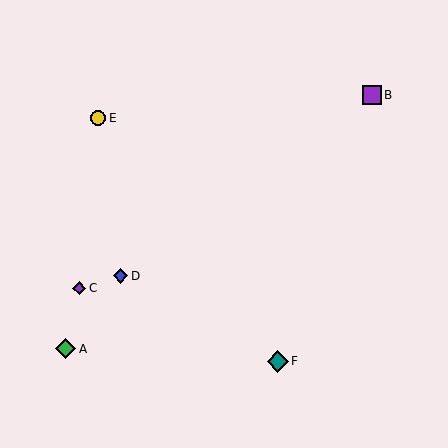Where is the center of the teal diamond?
The center of the teal diamond is at (278, 361).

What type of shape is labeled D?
Shape D is a blue diamond.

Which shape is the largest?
The teal diamond (labeled F) is the largest.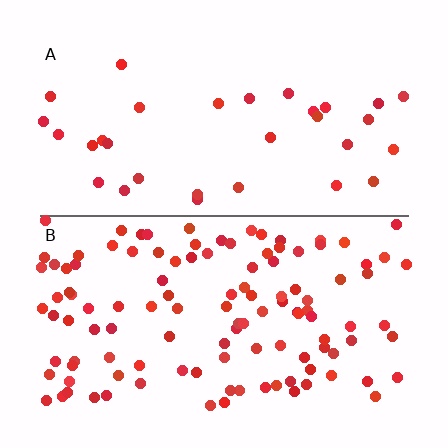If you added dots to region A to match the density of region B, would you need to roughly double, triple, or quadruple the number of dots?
Approximately quadruple.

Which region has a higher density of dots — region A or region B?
B (the bottom).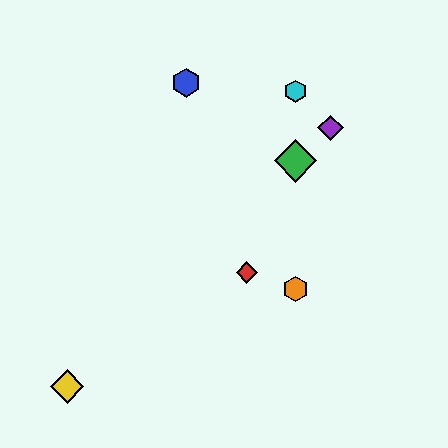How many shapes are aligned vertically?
3 shapes (the green diamond, the orange hexagon, the cyan hexagon) are aligned vertically.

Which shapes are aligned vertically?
The green diamond, the orange hexagon, the cyan hexagon are aligned vertically.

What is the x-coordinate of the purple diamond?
The purple diamond is at x≈331.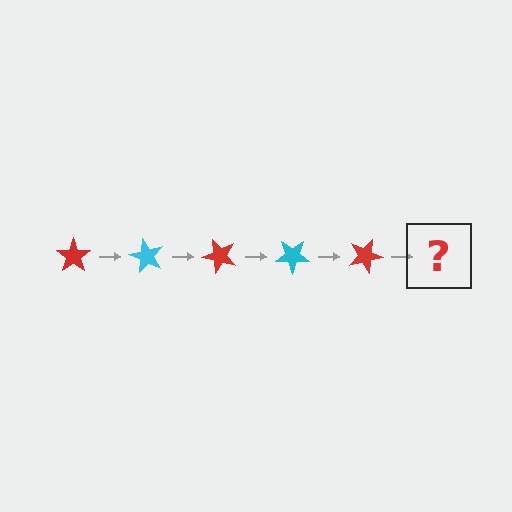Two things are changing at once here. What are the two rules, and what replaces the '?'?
The two rules are that it rotates 60 degrees each step and the color cycles through red and cyan. The '?' should be a cyan star, rotated 300 degrees from the start.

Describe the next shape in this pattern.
It should be a cyan star, rotated 300 degrees from the start.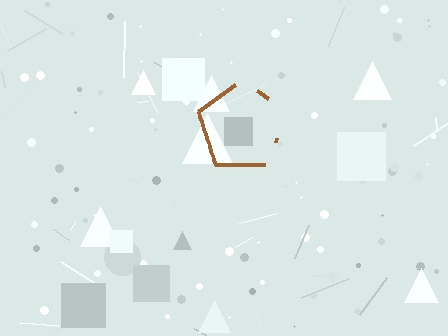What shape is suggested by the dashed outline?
The dashed outline suggests a pentagon.